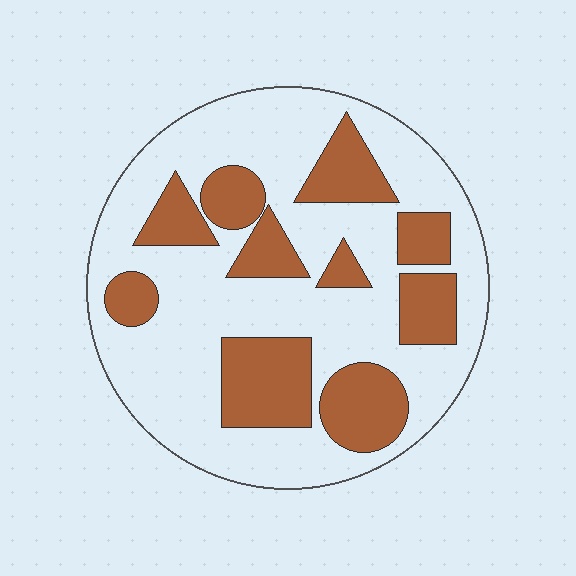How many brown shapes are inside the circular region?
10.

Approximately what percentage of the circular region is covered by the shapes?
Approximately 30%.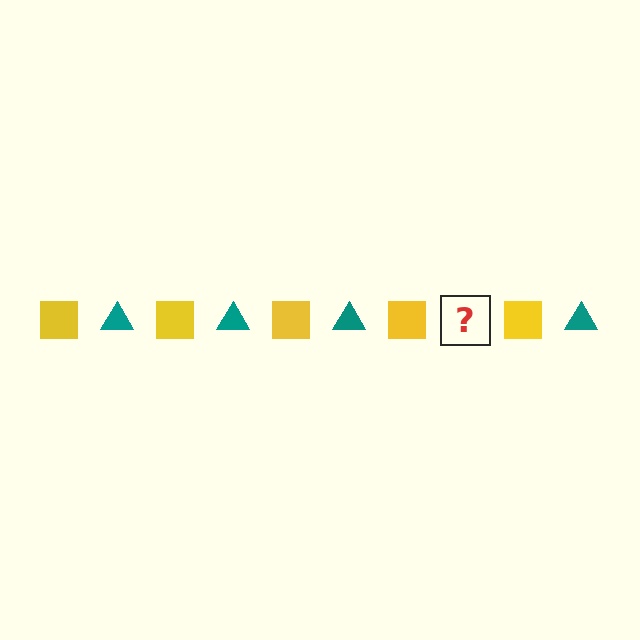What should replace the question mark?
The question mark should be replaced with a teal triangle.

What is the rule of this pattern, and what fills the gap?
The rule is that the pattern alternates between yellow square and teal triangle. The gap should be filled with a teal triangle.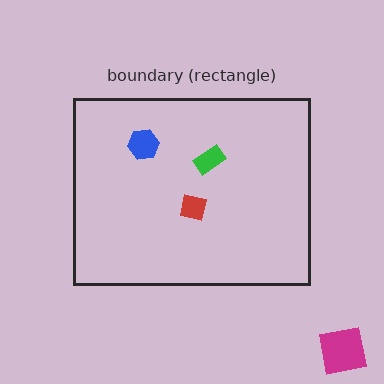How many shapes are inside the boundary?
3 inside, 1 outside.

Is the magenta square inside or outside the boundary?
Outside.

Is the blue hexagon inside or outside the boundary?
Inside.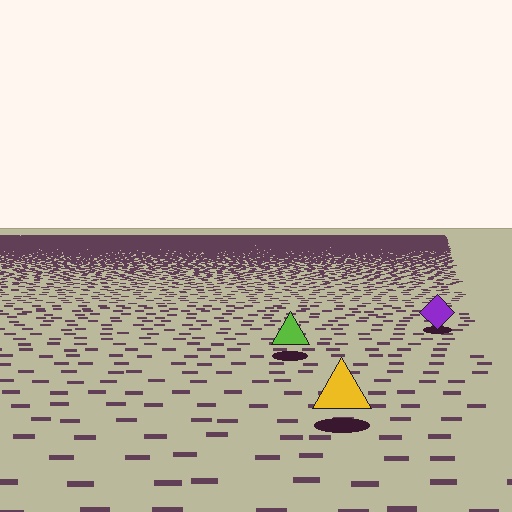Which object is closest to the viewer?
The yellow triangle is closest. The texture marks near it are larger and more spread out.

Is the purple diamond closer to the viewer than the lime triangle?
No. The lime triangle is closer — you can tell from the texture gradient: the ground texture is coarser near it.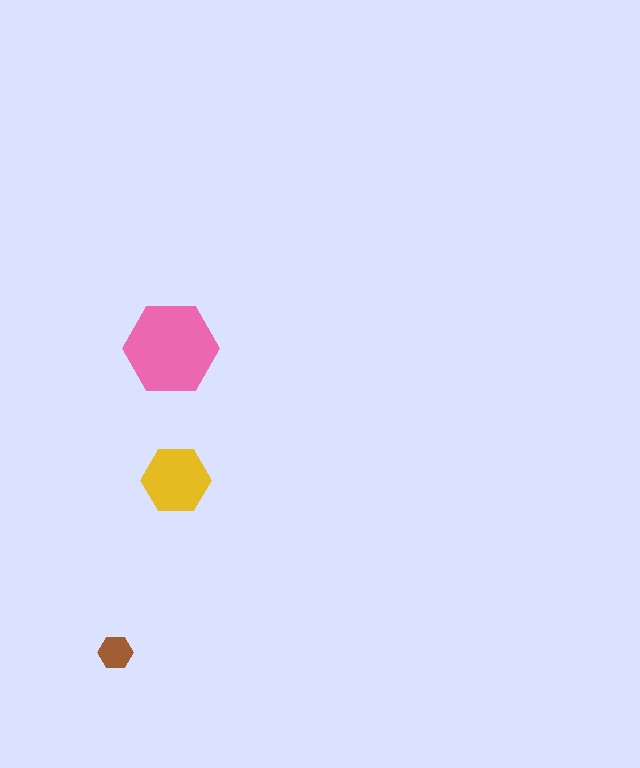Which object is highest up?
The pink hexagon is topmost.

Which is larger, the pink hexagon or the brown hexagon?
The pink one.